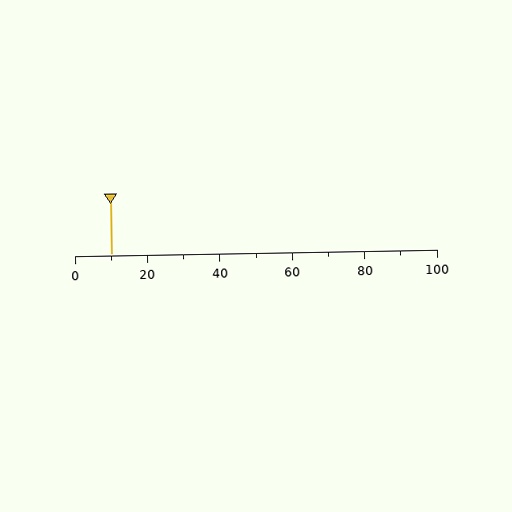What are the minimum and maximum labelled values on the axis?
The axis runs from 0 to 100.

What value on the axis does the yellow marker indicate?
The marker indicates approximately 10.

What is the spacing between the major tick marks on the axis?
The major ticks are spaced 20 apart.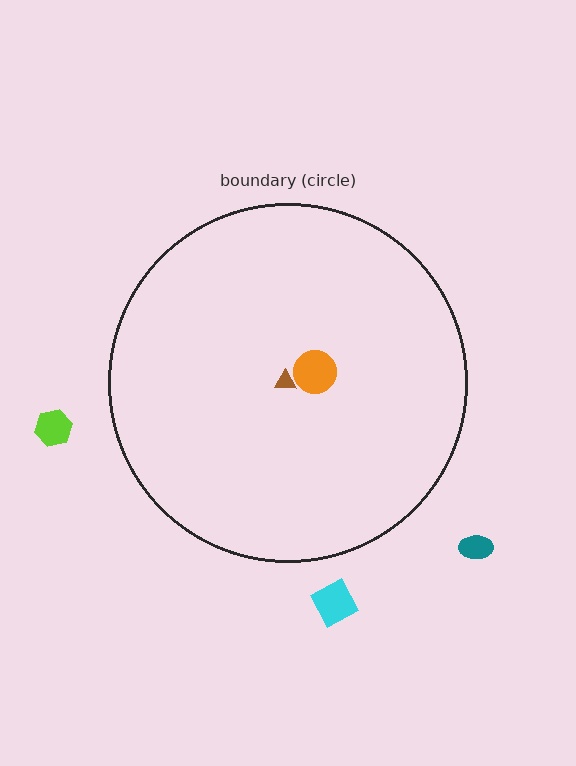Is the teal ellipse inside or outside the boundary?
Outside.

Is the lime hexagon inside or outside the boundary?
Outside.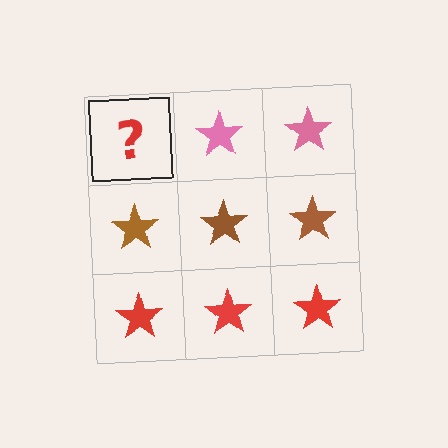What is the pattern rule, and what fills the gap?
The rule is that each row has a consistent color. The gap should be filled with a pink star.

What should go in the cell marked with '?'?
The missing cell should contain a pink star.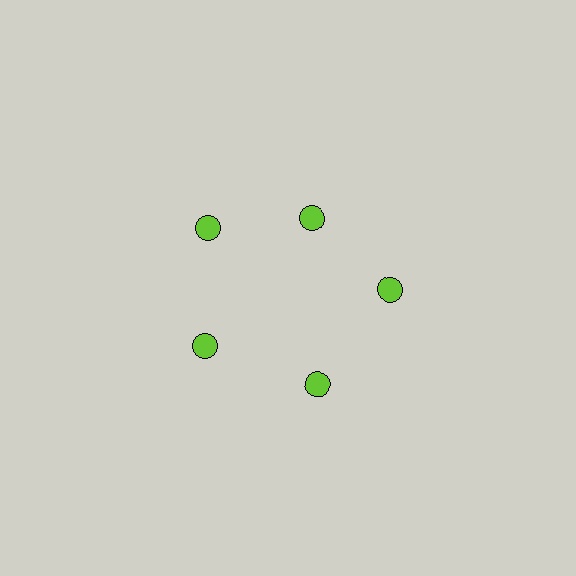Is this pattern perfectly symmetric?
No. The 5 lime circles are arranged in a ring, but one element near the 1 o'clock position is pulled inward toward the center, breaking the 5-fold rotational symmetry.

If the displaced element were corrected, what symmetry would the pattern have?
It would have 5-fold rotational symmetry — the pattern would map onto itself every 72 degrees.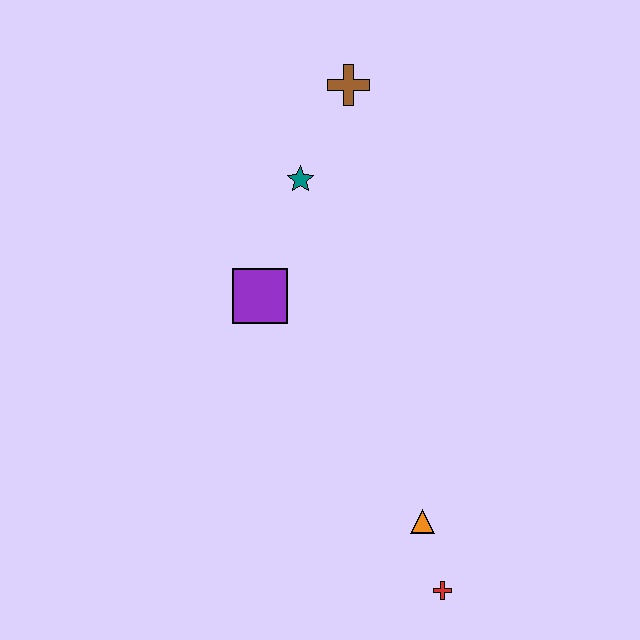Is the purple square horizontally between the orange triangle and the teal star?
No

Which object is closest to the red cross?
The orange triangle is closest to the red cross.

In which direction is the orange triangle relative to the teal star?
The orange triangle is below the teal star.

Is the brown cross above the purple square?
Yes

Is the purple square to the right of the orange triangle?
No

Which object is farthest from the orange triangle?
The brown cross is farthest from the orange triangle.